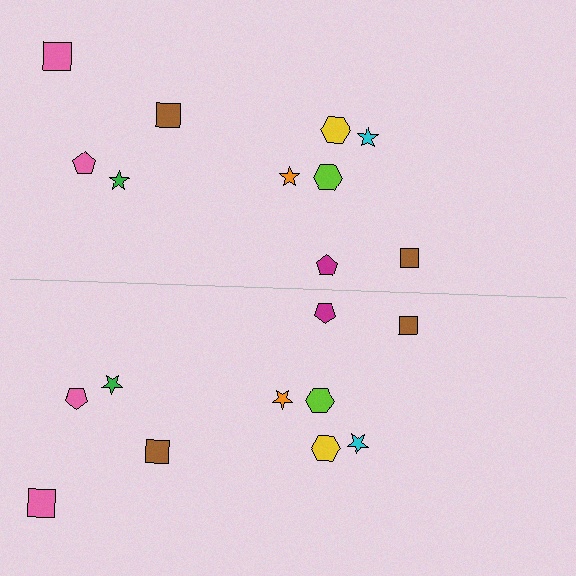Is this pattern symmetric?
Yes, this pattern has bilateral (reflection) symmetry.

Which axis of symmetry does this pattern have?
The pattern has a horizontal axis of symmetry running through the center of the image.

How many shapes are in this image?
There are 20 shapes in this image.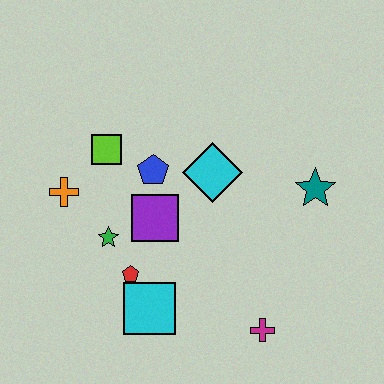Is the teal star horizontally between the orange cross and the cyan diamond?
No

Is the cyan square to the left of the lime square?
No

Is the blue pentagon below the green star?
No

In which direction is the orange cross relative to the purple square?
The orange cross is to the left of the purple square.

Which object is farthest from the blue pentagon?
The magenta cross is farthest from the blue pentagon.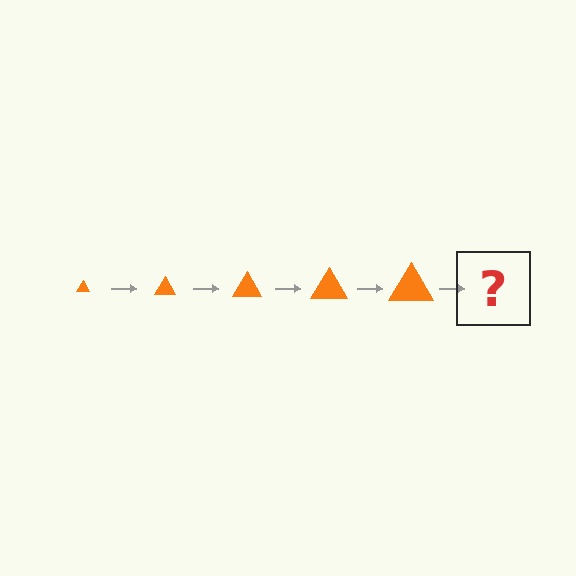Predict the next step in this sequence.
The next step is an orange triangle, larger than the previous one.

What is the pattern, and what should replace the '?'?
The pattern is that the triangle gets progressively larger each step. The '?' should be an orange triangle, larger than the previous one.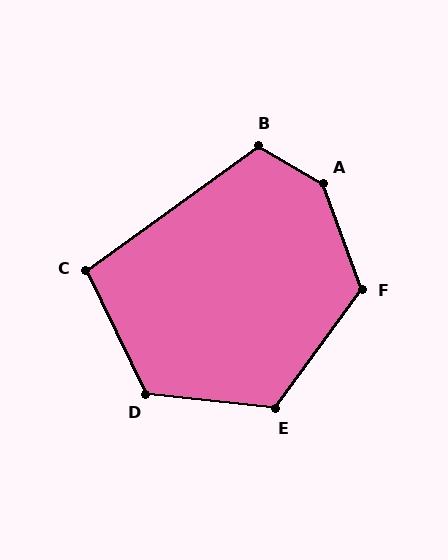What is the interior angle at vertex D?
Approximately 122 degrees (obtuse).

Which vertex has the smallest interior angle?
C, at approximately 100 degrees.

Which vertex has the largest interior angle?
A, at approximately 140 degrees.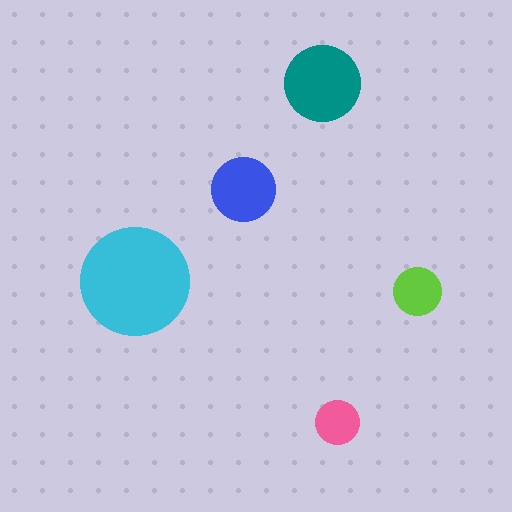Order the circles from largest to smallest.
the cyan one, the teal one, the blue one, the lime one, the pink one.